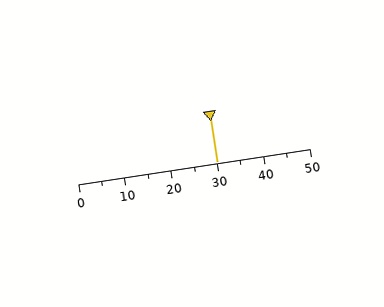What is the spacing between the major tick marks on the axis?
The major ticks are spaced 10 apart.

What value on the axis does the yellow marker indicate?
The marker indicates approximately 30.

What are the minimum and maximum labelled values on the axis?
The axis runs from 0 to 50.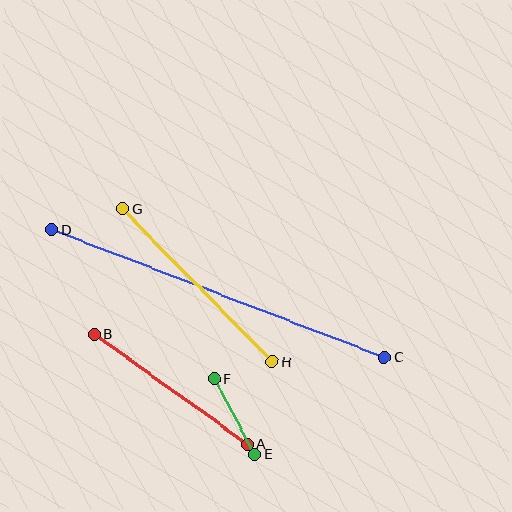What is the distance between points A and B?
The distance is approximately 189 pixels.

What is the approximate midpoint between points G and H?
The midpoint is at approximately (197, 285) pixels.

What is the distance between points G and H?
The distance is approximately 214 pixels.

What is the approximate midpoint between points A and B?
The midpoint is at approximately (171, 389) pixels.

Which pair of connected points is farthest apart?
Points C and D are farthest apart.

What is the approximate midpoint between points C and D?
The midpoint is at approximately (218, 293) pixels.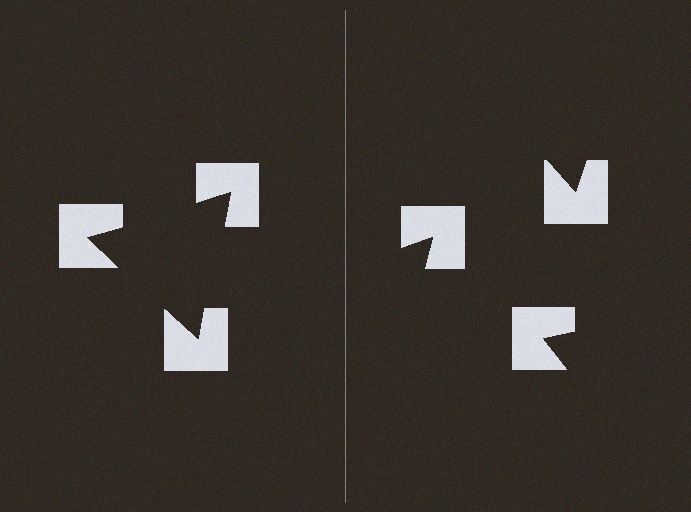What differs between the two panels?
The notched squares are positioned identically on both sides; only the wedge orientations differ. On the left they align to a triangle; on the right they are misaligned.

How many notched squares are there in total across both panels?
6 — 3 on each side.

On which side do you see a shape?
An illusory triangle appears on the left side. On the right side the wedge cuts are rotated, so no coherent shape forms.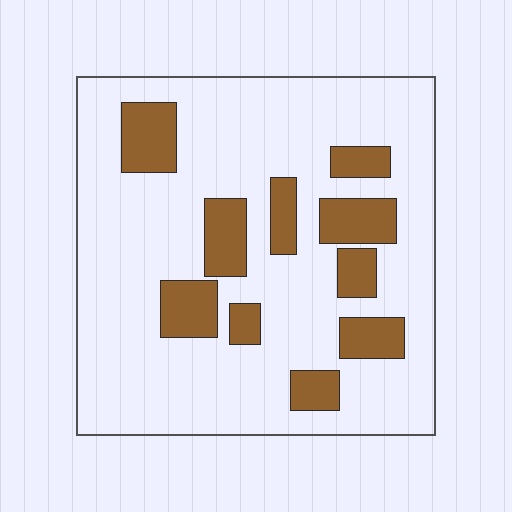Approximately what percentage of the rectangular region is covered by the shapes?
Approximately 20%.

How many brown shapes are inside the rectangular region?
10.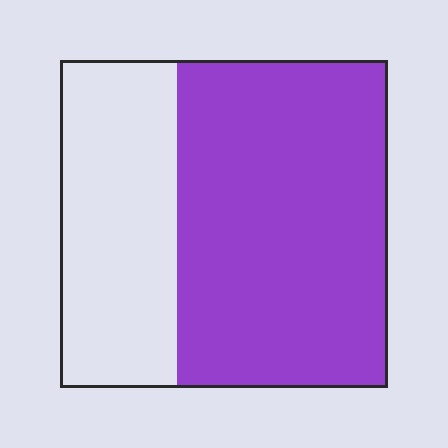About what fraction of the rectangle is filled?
About five eighths (5/8).